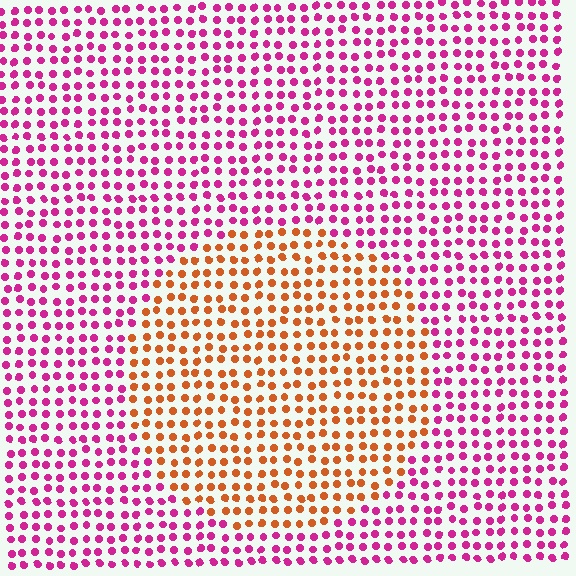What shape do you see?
I see a circle.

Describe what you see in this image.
The image is filled with small magenta elements in a uniform arrangement. A circle-shaped region is visible where the elements are tinted to a slightly different hue, forming a subtle color boundary.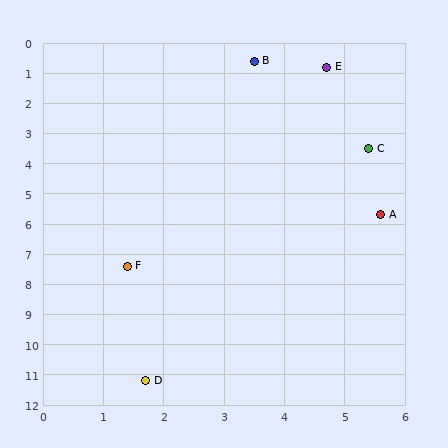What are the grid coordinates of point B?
Point B is at approximately (3.5, 0.6).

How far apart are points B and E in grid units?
Points B and E are about 1.2 grid units apart.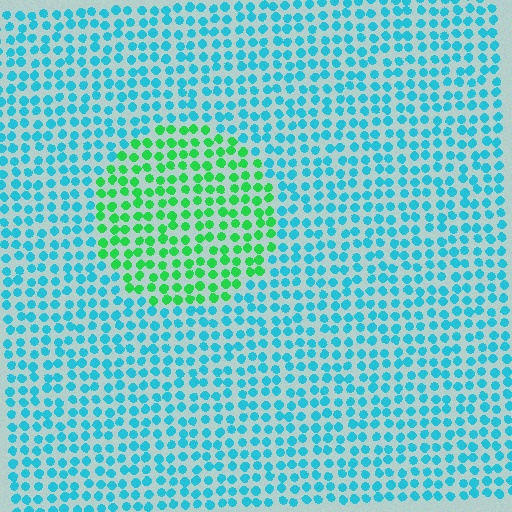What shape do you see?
I see a circle.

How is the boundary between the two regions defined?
The boundary is defined purely by a slight shift in hue (about 55 degrees). Spacing, size, and orientation are identical on both sides.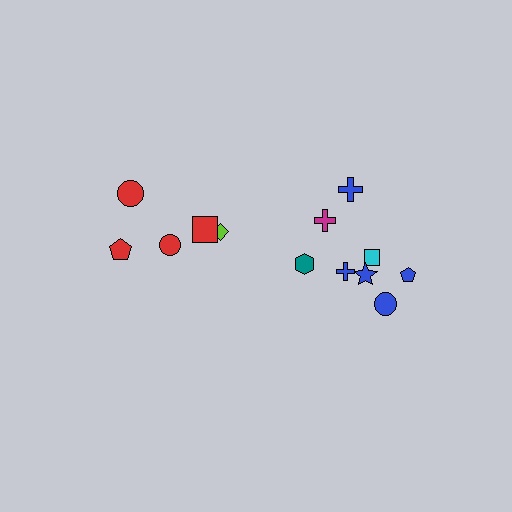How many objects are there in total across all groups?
There are 13 objects.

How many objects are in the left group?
There are 5 objects.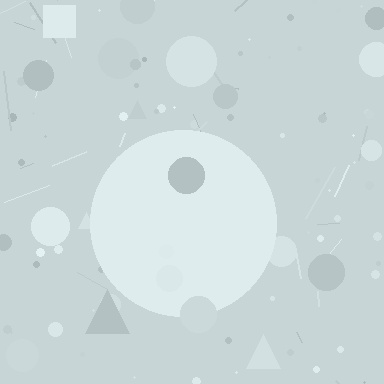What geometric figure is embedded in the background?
A circle is embedded in the background.